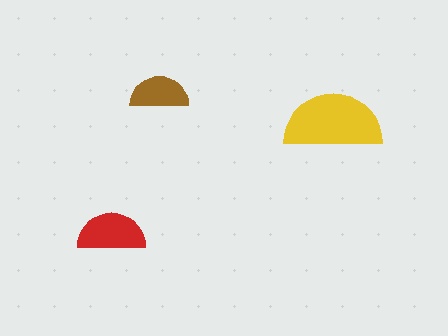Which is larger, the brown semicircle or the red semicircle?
The red one.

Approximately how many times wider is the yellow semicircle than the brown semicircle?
About 1.5 times wider.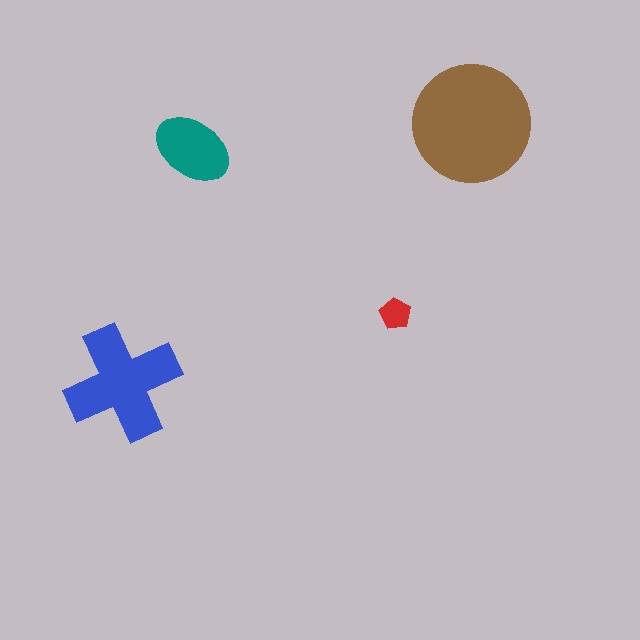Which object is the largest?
The brown circle.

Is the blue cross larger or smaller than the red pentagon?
Larger.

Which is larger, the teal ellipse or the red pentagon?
The teal ellipse.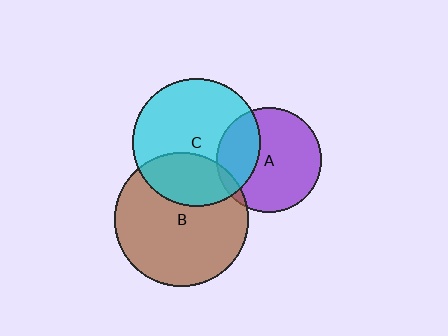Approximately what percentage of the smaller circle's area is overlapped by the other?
Approximately 30%.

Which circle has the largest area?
Circle B (brown).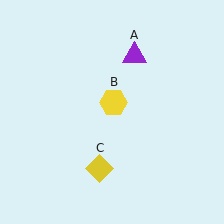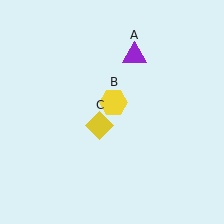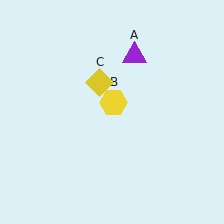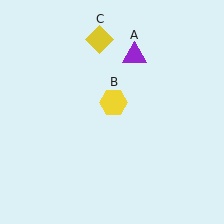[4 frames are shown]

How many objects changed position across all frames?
1 object changed position: yellow diamond (object C).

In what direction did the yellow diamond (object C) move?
The yellow diamond (object C) moved up.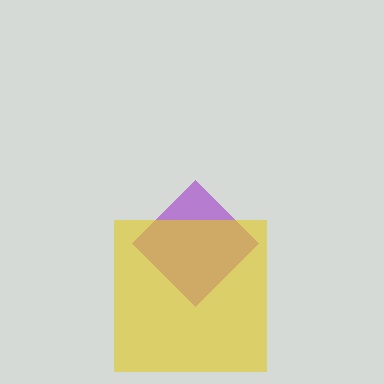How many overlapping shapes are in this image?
There are 2 overlapping shapes in the image.